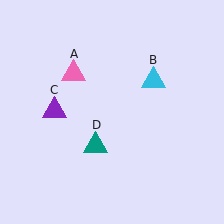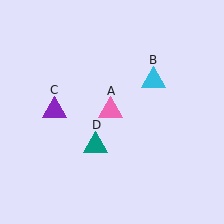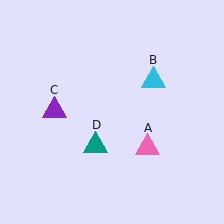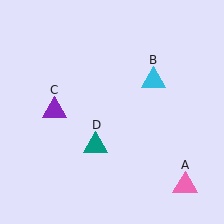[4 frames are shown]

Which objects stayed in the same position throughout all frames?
Cyan triangle (object B) and purple triangle (object C) and teal triangle (object D) remained stationary.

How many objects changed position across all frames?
1 object changed position: pink triangle (object A).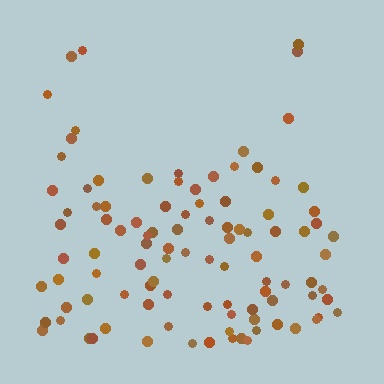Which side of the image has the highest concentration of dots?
The bottom.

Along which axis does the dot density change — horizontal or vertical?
Vertical.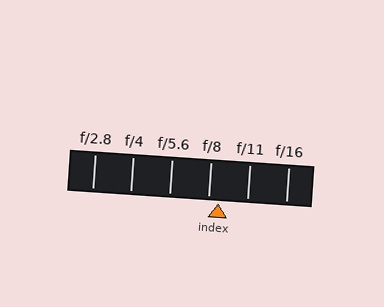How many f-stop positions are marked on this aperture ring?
There are 6 f-stop positions marked.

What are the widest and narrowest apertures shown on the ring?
The widest aperture shown is f/2.8 and the narrowest is f/16.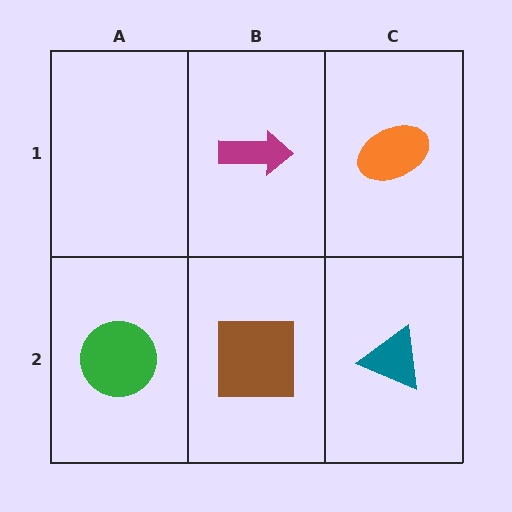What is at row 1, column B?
A magenta arrow.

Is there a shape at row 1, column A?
No, that cell is empty.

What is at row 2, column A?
A green circle.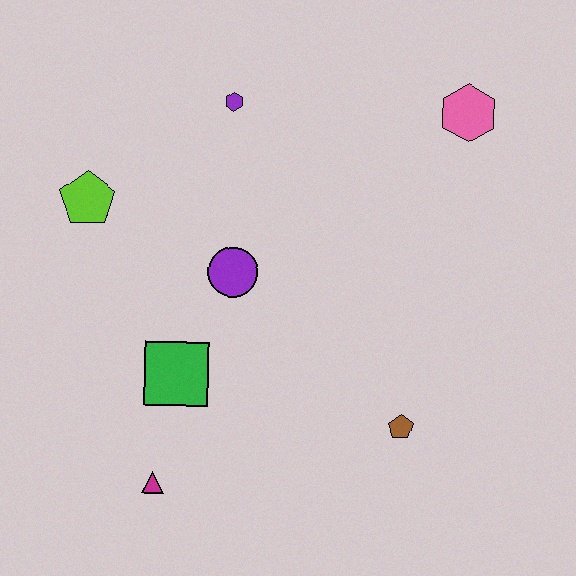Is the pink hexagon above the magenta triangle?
Yes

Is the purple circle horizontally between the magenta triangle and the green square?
No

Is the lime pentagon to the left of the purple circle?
Yes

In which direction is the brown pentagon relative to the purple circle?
The brown pentagon is to the right of the purple circle.